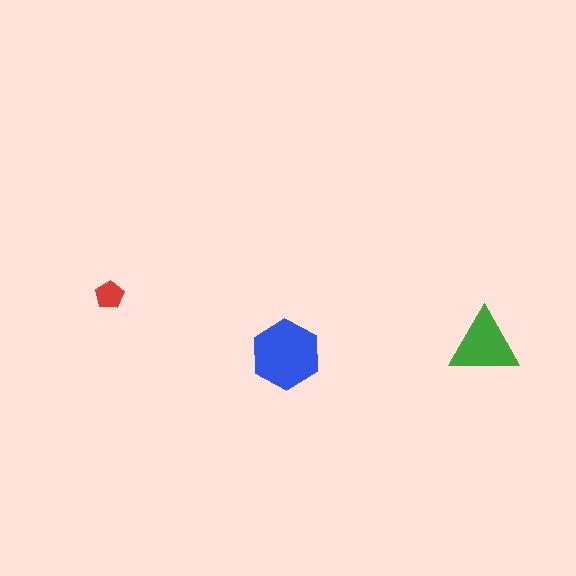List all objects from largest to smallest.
The blue hexagon, the green triangle, the red pentagon.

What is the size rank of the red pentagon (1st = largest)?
3rd.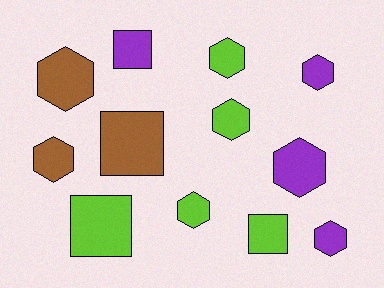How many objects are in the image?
There are 12 objects.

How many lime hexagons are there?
There are 3 lime hexagons.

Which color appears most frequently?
Lime, with 5 objects.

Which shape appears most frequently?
Hexagon, with 8 objects.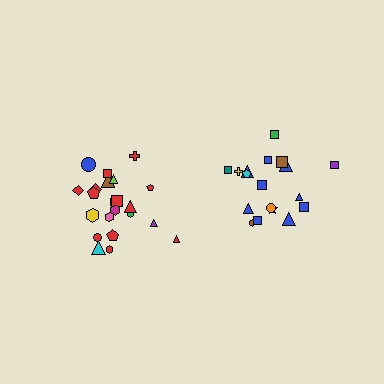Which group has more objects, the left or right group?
The left group.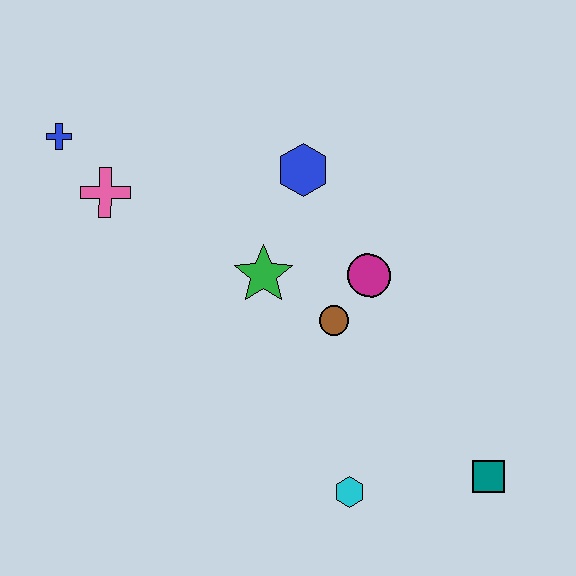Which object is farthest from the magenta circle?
The blue cross is farthest from the magenta circle.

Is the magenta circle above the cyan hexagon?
Yes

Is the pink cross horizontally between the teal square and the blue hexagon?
No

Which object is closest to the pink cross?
The blue cross is closest to the pink cross.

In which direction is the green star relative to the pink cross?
The green star is to the right of the pink cross.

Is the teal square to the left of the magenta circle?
No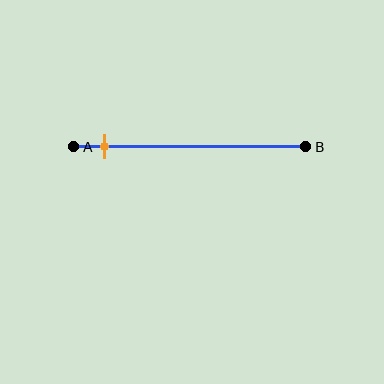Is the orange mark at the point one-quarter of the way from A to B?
No, the mark is at about 15% from A, not at the 25% one-quarter point.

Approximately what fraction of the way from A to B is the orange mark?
The orange mark is approximately 15% of the way from A to B.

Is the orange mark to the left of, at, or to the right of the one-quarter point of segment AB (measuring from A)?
The orange mark is to the left of the one-quarter point of segment AB.